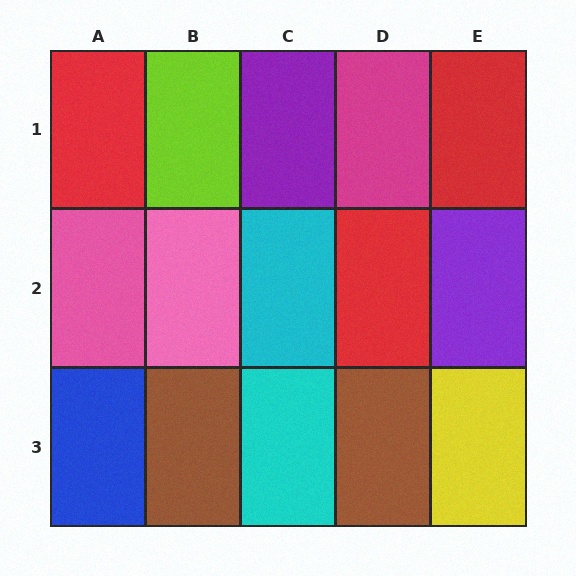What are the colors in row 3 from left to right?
Blue, brown, cyan, brown, yellow.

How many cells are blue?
1 cell is blue.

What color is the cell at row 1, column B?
Lime.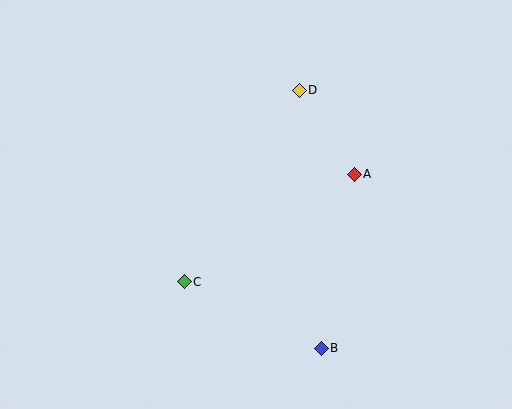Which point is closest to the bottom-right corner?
Point B is closest to the bottom-right corner.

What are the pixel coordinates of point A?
Point A is at (354, 174).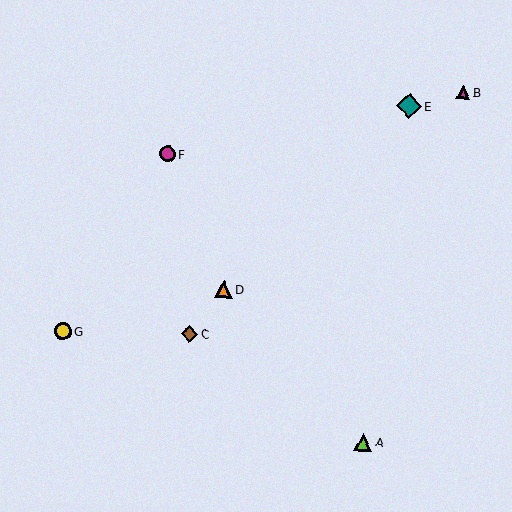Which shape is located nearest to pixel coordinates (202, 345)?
The brown diamond (labeled C) at (190, 334) is nearest to that location.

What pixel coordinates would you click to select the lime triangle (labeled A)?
Click at (363, 442) to select the lime triangle A.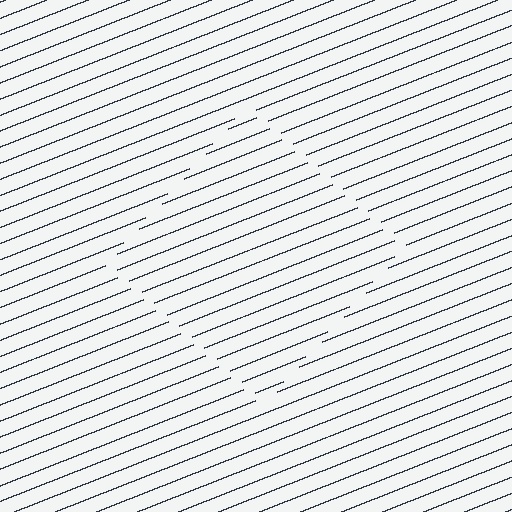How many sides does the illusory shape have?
4 sides — the line-ends trace a square.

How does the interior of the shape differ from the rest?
The interior of the shape contains the same grating, shifted by half a period — the contour is defined by the phase discontinuity where line-ends from the inner and outer gratings abut.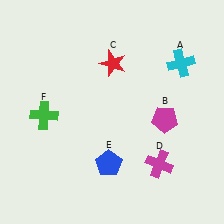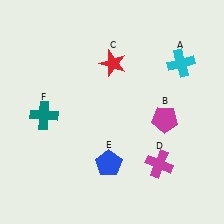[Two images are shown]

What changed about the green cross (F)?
In Image 1, F is green. In Image 2, it changed to teal.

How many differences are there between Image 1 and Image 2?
There is 1 difference between the two images.